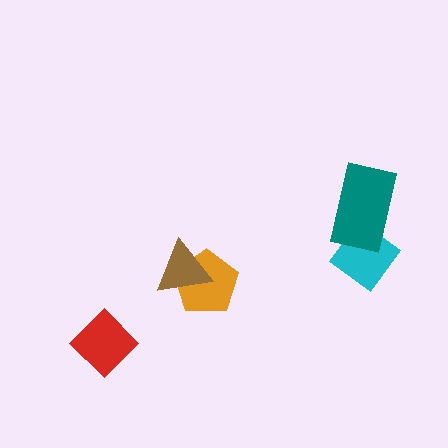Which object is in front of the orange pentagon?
The brown triangle is in front of the orange pentagon.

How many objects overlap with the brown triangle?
1 object overlaps with the brown triangle.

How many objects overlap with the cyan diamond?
1 object overlaps with the cyan diamond.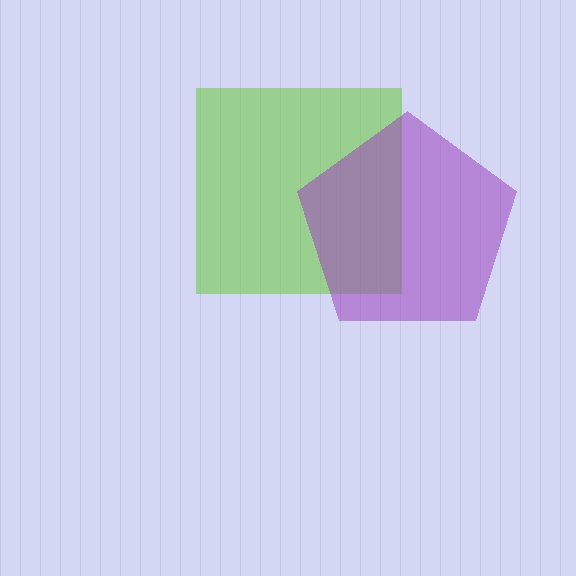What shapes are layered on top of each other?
The layered shapes are: a lime square, a purple pentagon.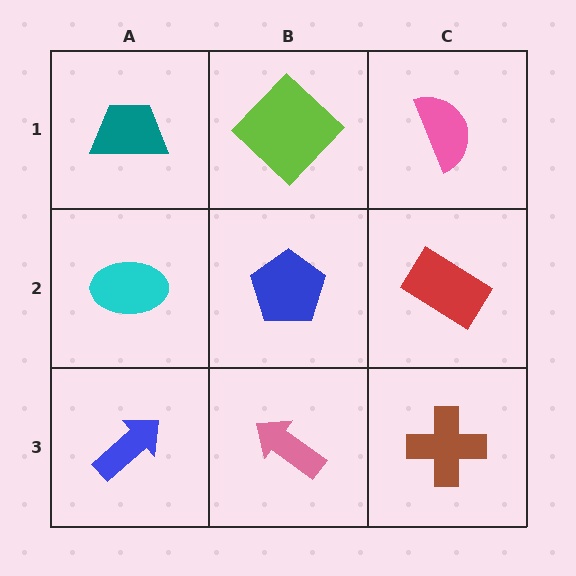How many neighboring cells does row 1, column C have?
2.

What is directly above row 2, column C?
A pink semicircle.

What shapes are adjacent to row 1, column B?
A blue pentagon (row 2, column B), a teal trapezoid (row 1, column A), a pink semicircle (row 1, column C).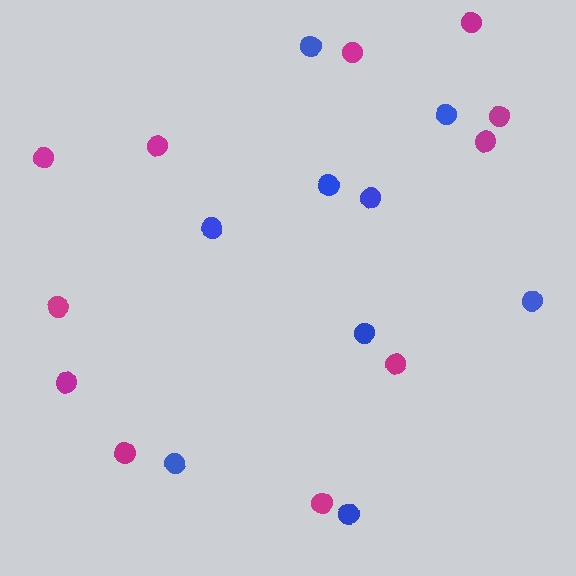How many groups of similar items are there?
There are 2 groups: one group of magenta circles (11) and one group of blue circles (9).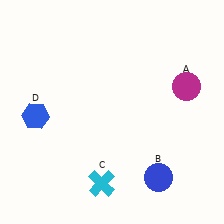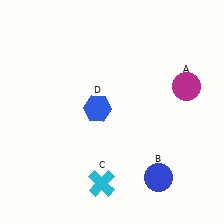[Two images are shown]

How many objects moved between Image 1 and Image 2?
1 object moved between the two images.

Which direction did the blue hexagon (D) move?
The blue hexagon (D) moved right.